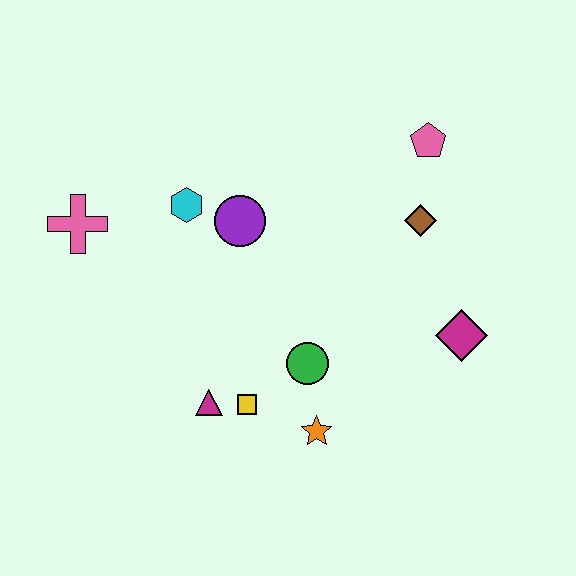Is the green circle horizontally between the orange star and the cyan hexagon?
Yes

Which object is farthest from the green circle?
The pink cross is farthest from the green circle.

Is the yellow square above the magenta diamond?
No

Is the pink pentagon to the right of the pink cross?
Yes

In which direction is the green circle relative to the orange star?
The green circle is above the orange star.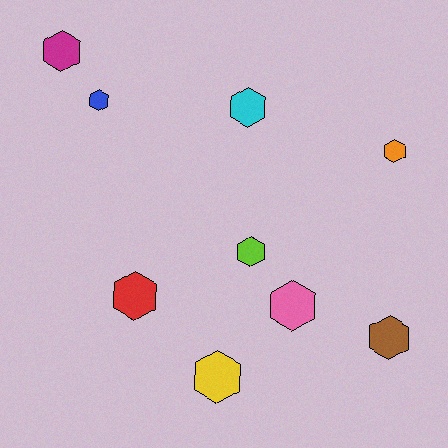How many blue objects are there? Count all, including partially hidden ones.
There is 1 blue object.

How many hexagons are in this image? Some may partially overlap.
There are 9 hexagons.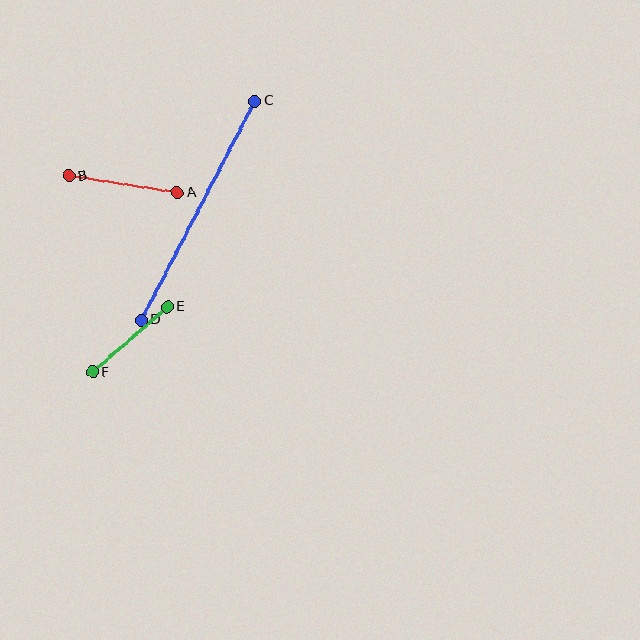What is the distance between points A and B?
The distance is approximately 110 pixels.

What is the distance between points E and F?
The distance is approximately 99 pixels.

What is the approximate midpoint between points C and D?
The midpoint is at approximately (198, 211) pixels.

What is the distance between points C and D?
The distance is approximately 246 pixels.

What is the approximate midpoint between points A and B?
The midpoint is at approximately (123, 184) pixels.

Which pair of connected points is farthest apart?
Points C and D are farthest apart.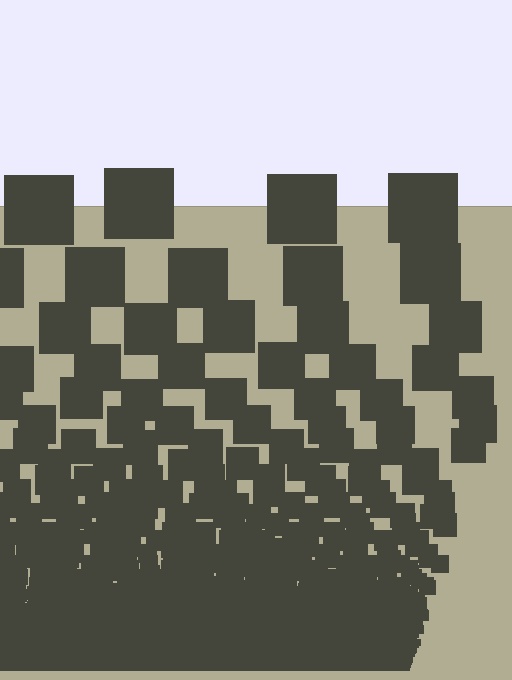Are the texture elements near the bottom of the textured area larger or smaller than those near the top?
Smaller. The gradient is inverted — elements near the bottom are smaller and denser.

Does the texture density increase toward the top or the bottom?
Density increases toward the bottom.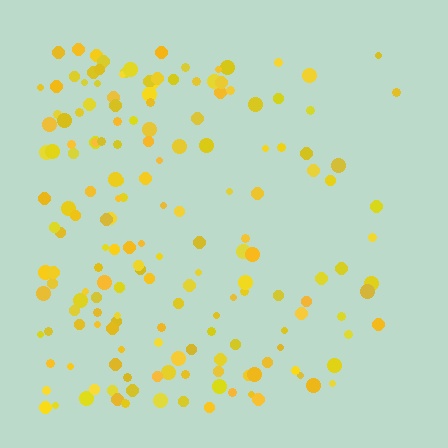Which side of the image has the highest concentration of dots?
The left.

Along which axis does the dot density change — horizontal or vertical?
Horizontal.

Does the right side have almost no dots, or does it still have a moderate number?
Still a moderate number, just noticeably fewer than the left.